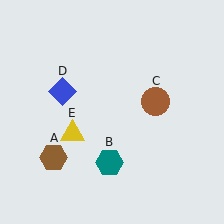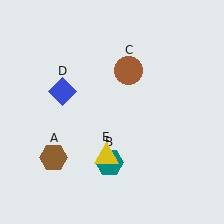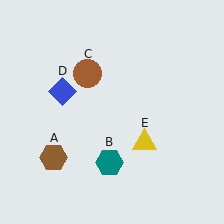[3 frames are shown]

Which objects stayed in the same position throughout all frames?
Brown hexagon (object A) and teal hexagon (object B) and blue diamond (object D) remained stationary.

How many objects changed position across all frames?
2 objects changed position: brown circle (object C), yellow triangle (object E).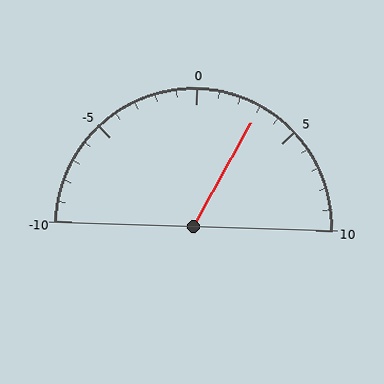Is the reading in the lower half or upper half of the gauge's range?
The reading is in the upper half of the range (-10 to 10).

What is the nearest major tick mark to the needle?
The nearest major tick mark is 5.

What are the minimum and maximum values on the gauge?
The gauge ranges from -10 to 10.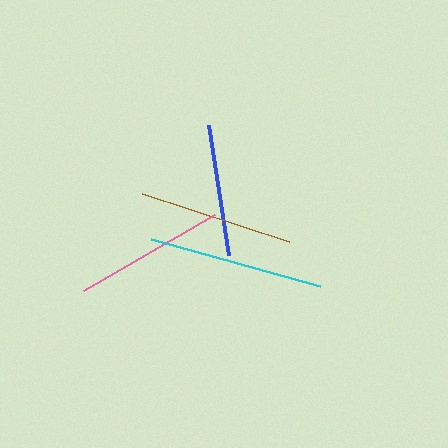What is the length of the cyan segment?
The cyan segment is approximately 175 pixels long.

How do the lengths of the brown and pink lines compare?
The brown and pink lines are approximately the same length.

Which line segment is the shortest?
The blue line is the shortest at approximately 132 pixels.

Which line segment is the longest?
The cyan line is the longest at approximately 175 pixels.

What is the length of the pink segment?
The pink segment is approximately 151 pixels long.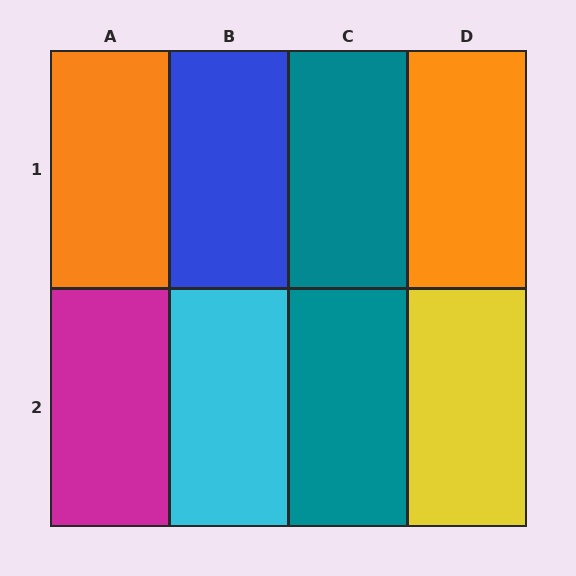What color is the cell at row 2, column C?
Teal.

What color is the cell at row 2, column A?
Magenta.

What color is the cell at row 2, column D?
Yellow.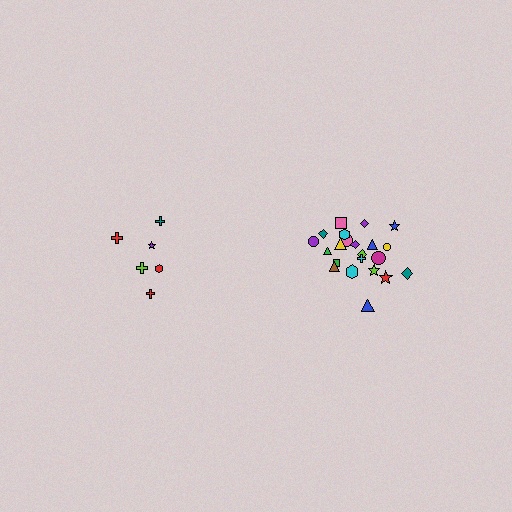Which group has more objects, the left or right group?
The right group.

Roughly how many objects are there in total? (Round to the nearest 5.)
Roughly 30 objects in total.